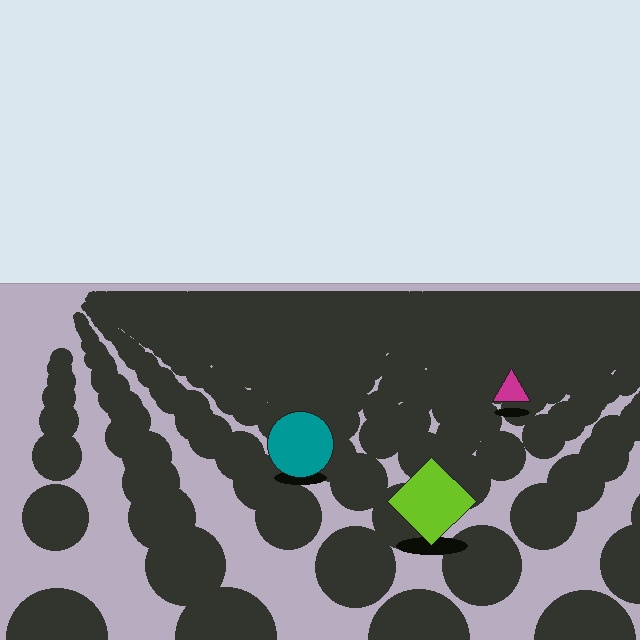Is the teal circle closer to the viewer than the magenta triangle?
Yes. The teal circle is closer — you can tell from the texture gradient: the ground texture is coarser near it.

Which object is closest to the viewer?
The lime diamond is closest. The texture marks near it are larger and more spread out.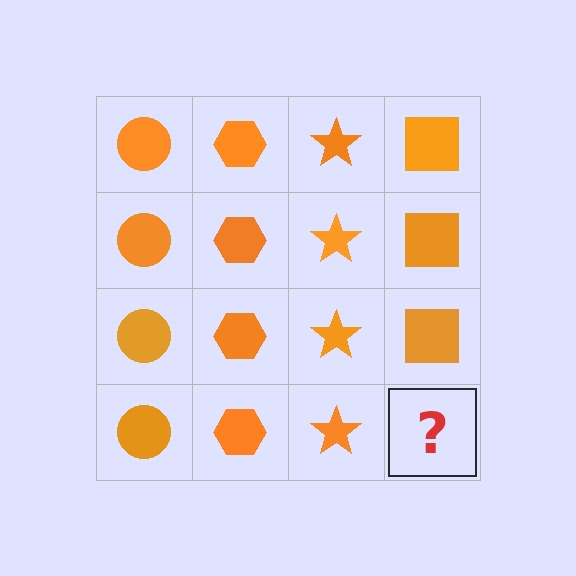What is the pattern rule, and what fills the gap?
The rule is that each column has a consistent shape. The gap should be filled with an orange square.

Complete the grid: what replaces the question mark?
The question mark should be replaced with an orange square.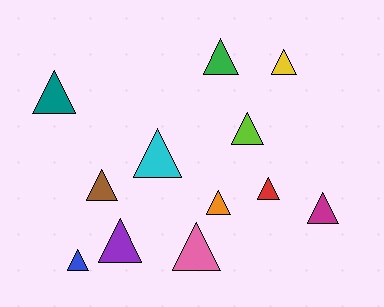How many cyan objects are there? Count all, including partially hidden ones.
There is 1 cyan object.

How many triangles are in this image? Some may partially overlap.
There are 12 triangles.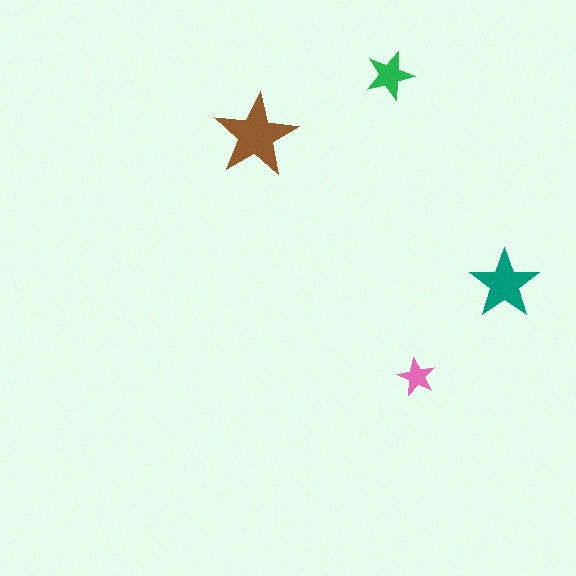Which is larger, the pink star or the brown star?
The brown one.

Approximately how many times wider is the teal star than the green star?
About 1.5 times wider.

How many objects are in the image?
There are 4 objects in the image.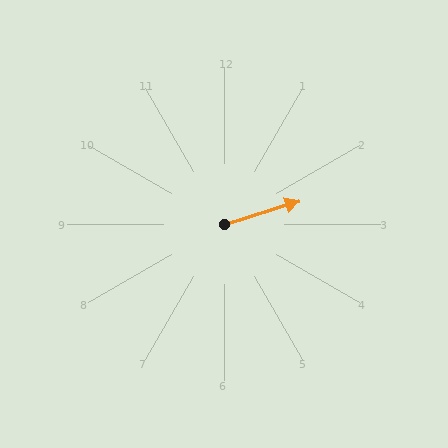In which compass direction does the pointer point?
East.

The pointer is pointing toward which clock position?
Roughly 2 o'clock.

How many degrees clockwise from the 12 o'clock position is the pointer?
Approximately 73 degrees.